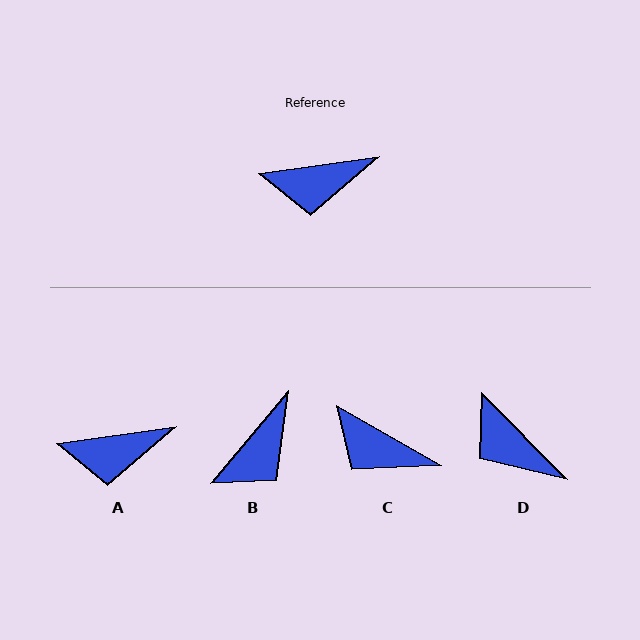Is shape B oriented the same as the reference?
No, it is off by about 42 degrees.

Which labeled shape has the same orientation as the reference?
A.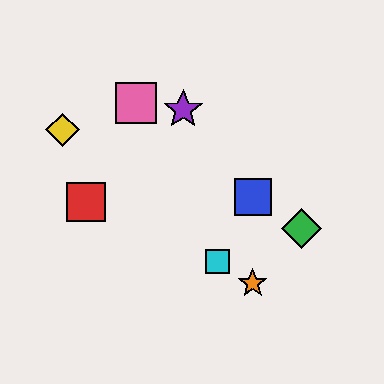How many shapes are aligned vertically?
2 shapes (the blue square, the orange star) are aligned vertically.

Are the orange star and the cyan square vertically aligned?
No, the orange star is at x≈253 and the cyan square is at x≈217.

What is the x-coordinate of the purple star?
The purple star is at x≈183.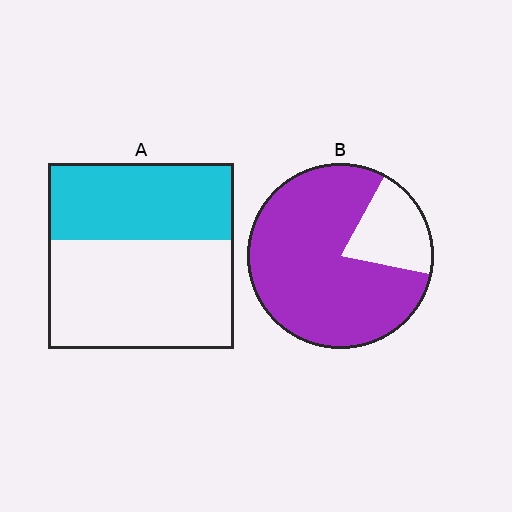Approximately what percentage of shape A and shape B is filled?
A is approximately 40% and B is approximately 80%.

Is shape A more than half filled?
No.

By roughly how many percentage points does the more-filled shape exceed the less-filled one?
By roughly 40 percentage points (B over A).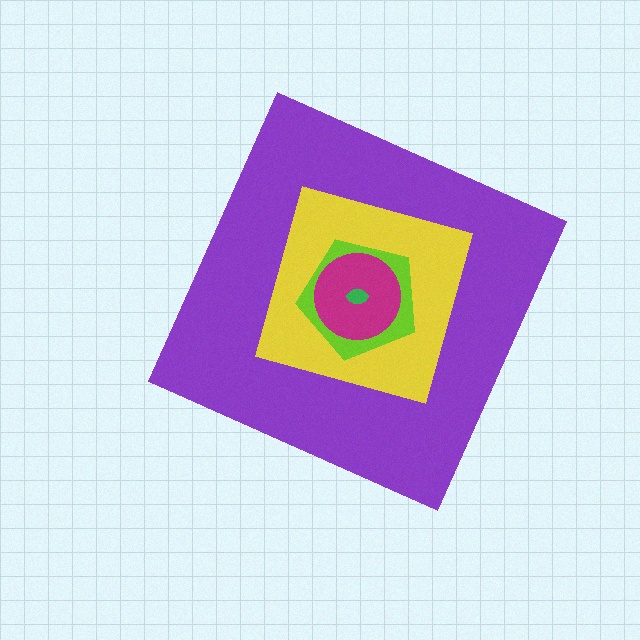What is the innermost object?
The green ellipse.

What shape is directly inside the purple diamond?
The yellow square.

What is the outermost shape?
The purple diamond.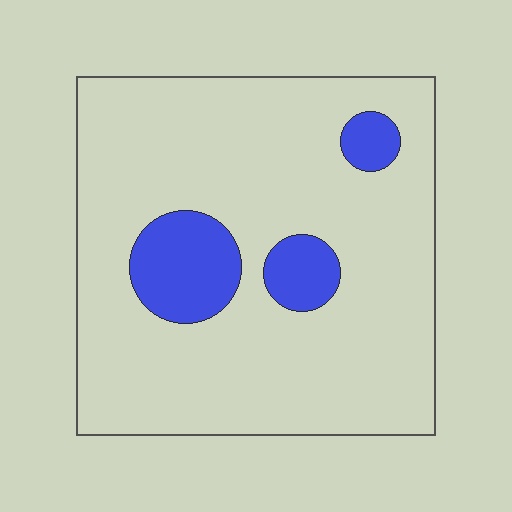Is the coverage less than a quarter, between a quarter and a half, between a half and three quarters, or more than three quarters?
Less than a quarter.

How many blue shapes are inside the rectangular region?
3.